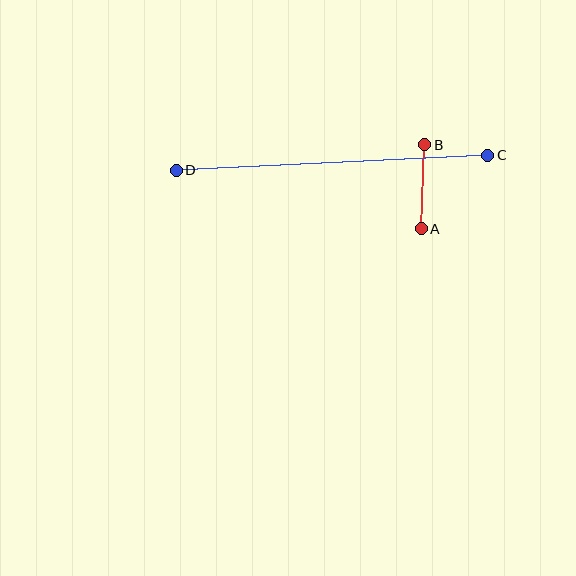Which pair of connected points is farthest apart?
Points C and D are farthest apart.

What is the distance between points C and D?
The distance is approximately 312 pixels.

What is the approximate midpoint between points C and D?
The midpoint is at approximately (332, 163) pixels.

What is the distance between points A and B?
The distance is approximately 84 pixels.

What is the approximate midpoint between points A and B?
The midpoint is at approximately (423, 187) pixels.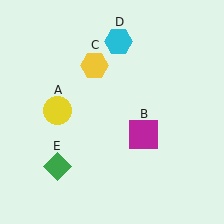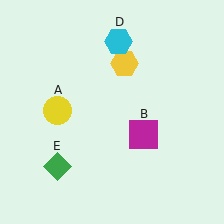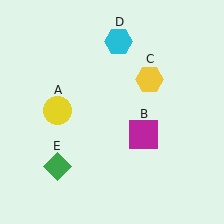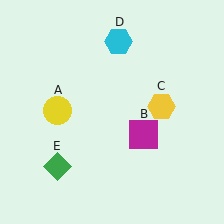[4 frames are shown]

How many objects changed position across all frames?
1 object changed position: yellow hexagon (object C).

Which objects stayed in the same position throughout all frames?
Yellow circle (object A) and magenta square (object B) and cyan hexagon (object D) and green diamond (object E) remained stationary.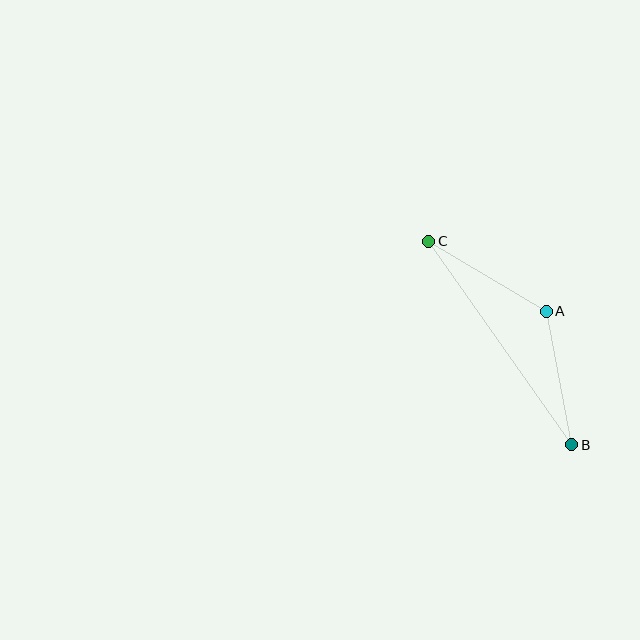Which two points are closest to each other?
Points A and B are closest to each other.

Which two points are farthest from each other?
Points B and C are farthest from each other.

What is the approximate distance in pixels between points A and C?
The distance between A and C is approximately 137 pixels.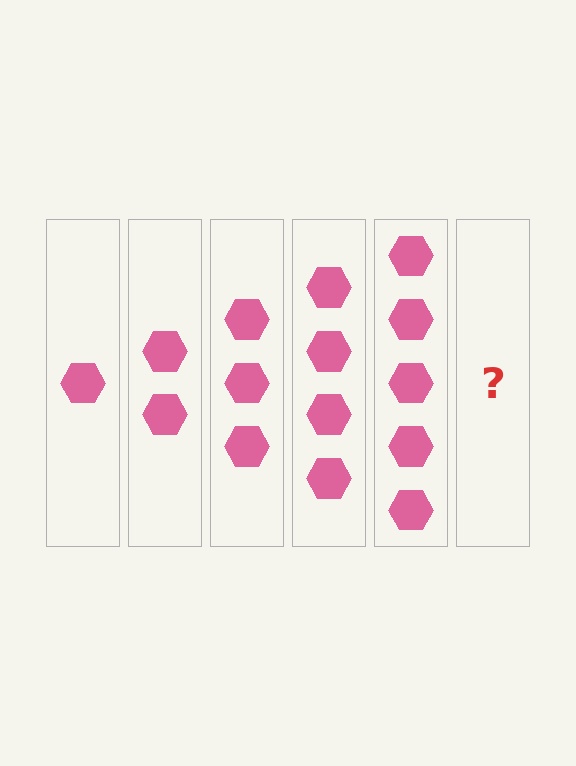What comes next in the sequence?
The next element should be 6 hexagons.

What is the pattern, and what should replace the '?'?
The pattern is that each step adds one more hexagon. The '?' should be 6 hexagons.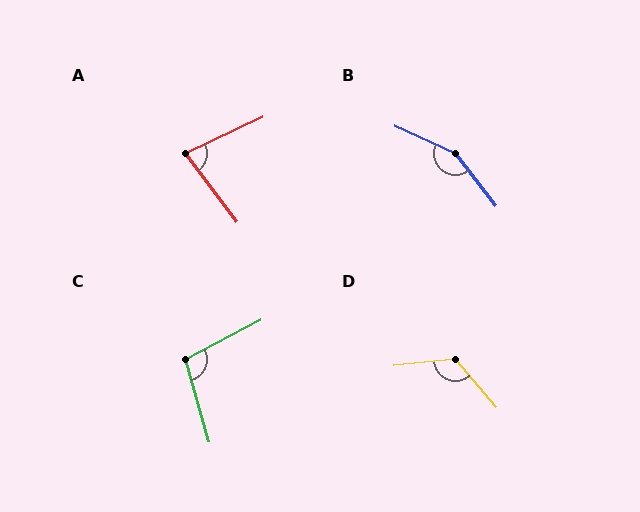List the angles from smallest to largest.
A (78°), C (101°), D (125°), B (152°).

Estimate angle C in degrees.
Approximately 101 degrees.